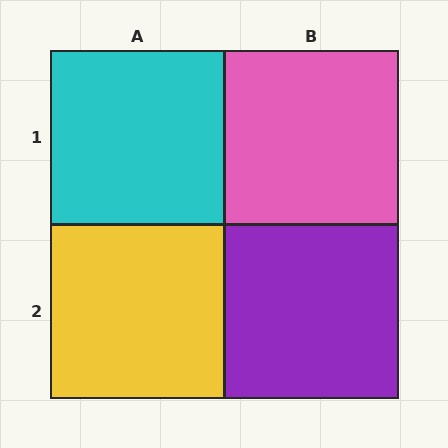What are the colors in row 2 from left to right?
Yellow, purple.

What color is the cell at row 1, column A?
Cyan.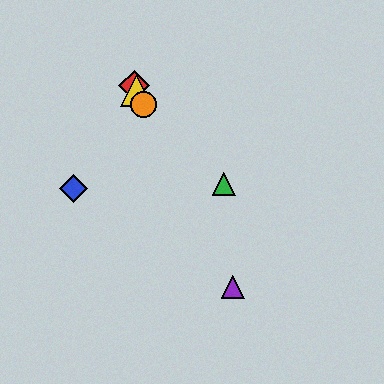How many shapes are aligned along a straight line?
4 shapes (the red diamond, the yellow triangle, the purple triangle, the orange circle) are aligned along a straight line.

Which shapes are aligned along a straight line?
The red diamond, the yellow triangle, the purple triangle, the orange circle are aligned along a straight line.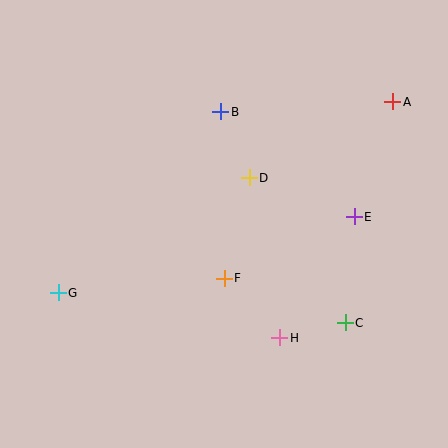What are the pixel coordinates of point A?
Point A is at (393, 102).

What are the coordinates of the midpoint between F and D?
The midpoint between F and D is at (237, 228).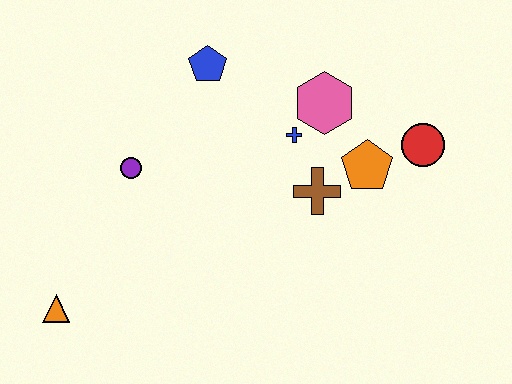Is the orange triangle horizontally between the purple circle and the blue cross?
No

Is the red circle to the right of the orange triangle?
Yes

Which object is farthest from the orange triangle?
The red circle is farthest from the orange triangle.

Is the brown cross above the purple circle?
No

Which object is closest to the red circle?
The orange pentagon is closest to the red circle.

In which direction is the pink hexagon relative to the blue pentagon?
The pink hexagon is to the right of the blue pentagon.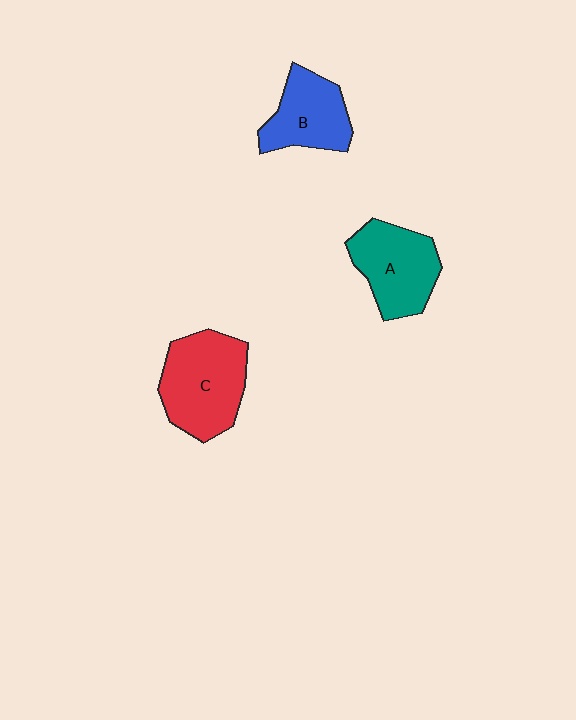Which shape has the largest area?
Shape C (red).